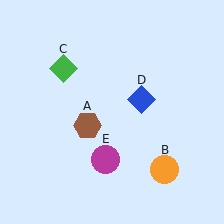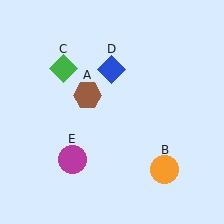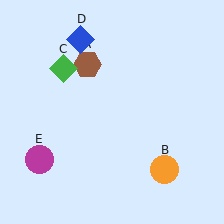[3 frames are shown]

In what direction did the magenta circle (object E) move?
The magenta circle (object E) moved left.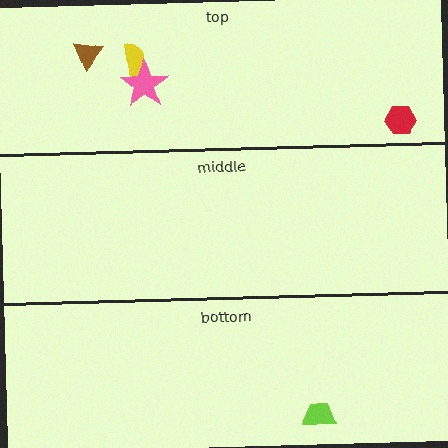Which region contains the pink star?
The top region.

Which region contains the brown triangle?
The top region.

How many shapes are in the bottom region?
1.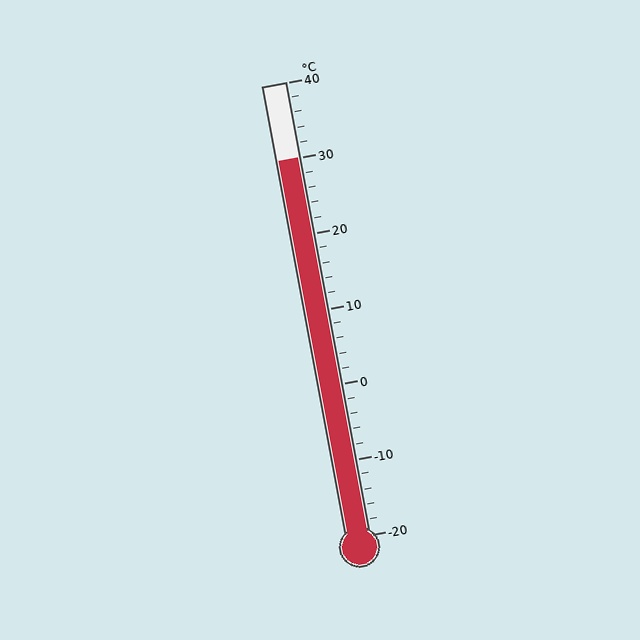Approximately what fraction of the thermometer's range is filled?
The thermometer is filled to approximately 85% of its range.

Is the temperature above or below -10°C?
The temperature is above -10°C.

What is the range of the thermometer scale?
The thermometer scale ranges from -20°C to 40°C.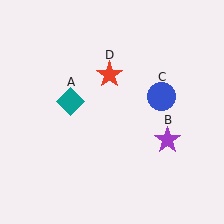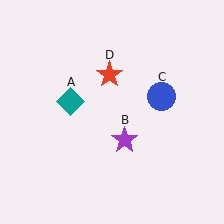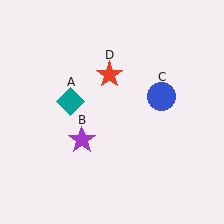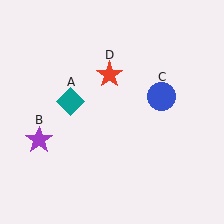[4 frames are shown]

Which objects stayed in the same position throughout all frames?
Teal diamond (object A) and blue circle (object C) and red star (object D) remained stationary.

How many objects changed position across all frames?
1 object changed position: purple star (object B).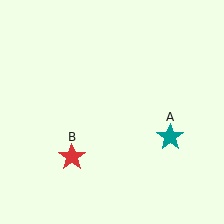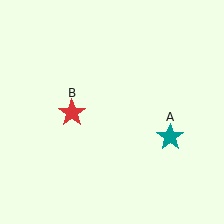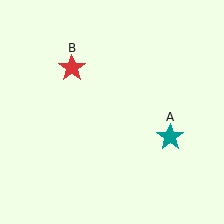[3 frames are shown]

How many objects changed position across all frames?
1 object changed position: red star (object B).